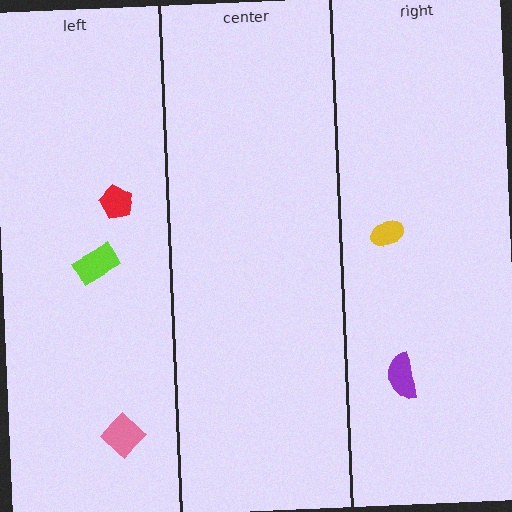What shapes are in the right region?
The yellow ellipse, the purple semicircle.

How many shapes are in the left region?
3.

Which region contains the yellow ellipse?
The right region.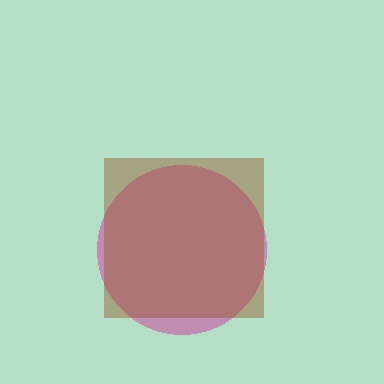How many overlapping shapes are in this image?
There are 2 overlapping shapes in the image.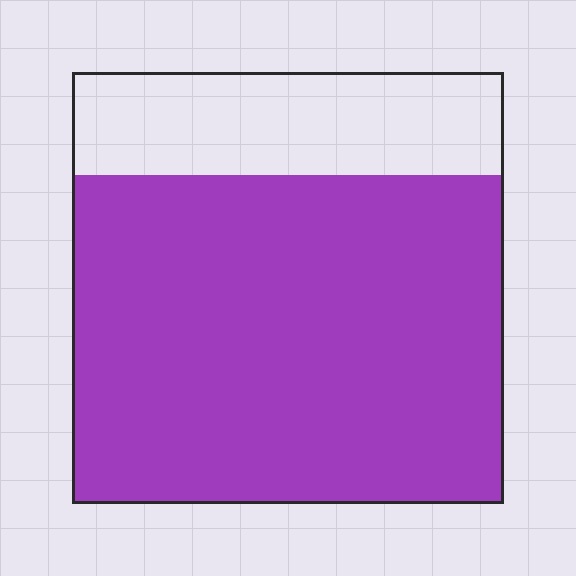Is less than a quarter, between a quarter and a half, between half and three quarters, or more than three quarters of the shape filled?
More than three quarters.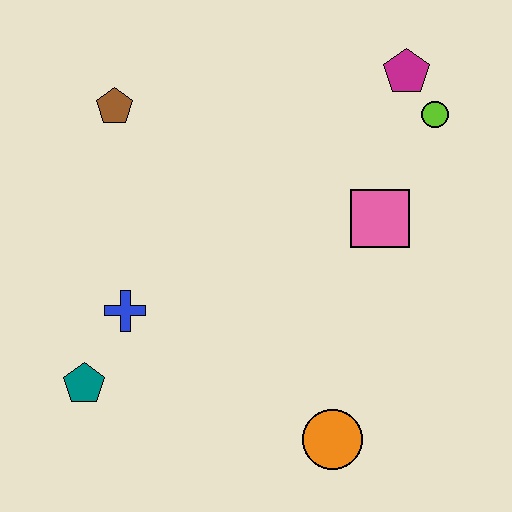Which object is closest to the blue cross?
The teal pentagon is closest to the blue cross.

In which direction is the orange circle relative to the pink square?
The orange circle is below the pink square.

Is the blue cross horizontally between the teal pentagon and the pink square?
Yes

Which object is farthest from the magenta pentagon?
The teal pentagon is farthest from the magenta pentagon.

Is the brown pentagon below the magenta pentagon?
Yes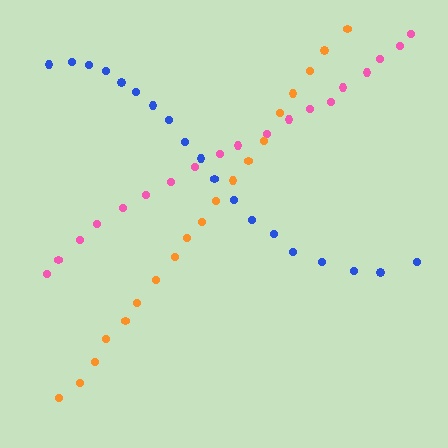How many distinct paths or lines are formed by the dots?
There are 3 distinct paths.